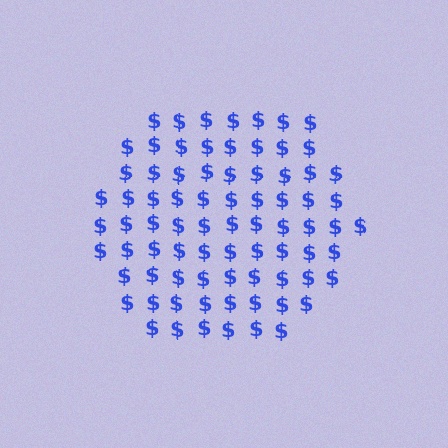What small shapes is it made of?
It is made of small dollar signs.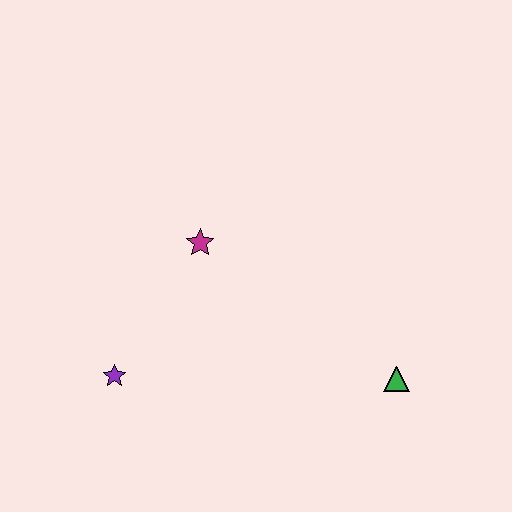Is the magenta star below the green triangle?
No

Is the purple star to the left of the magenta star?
Yes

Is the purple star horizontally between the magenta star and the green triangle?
No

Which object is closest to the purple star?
The magenta star is closest to the purple star.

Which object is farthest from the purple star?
The green triangle is farthest from the purple star.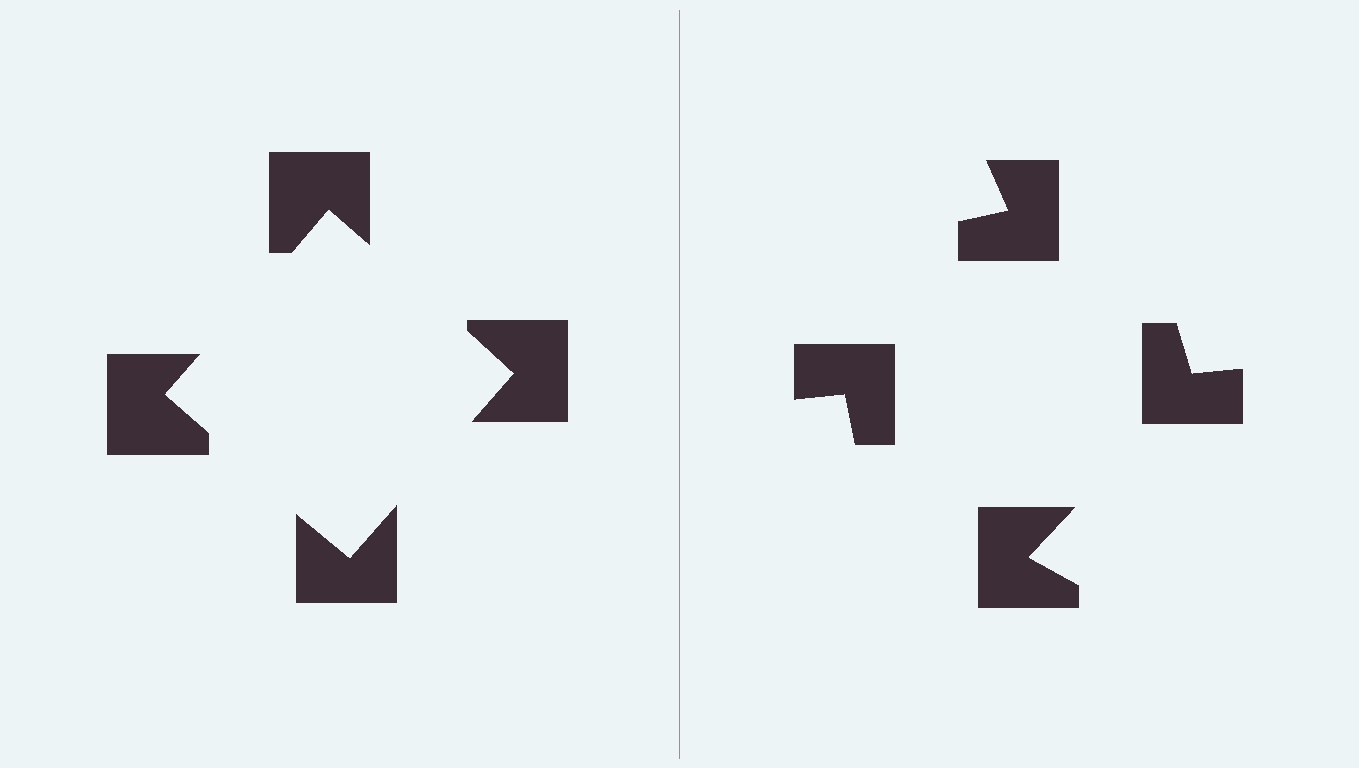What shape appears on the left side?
An illusory square.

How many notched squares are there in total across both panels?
8 — 4 on each side.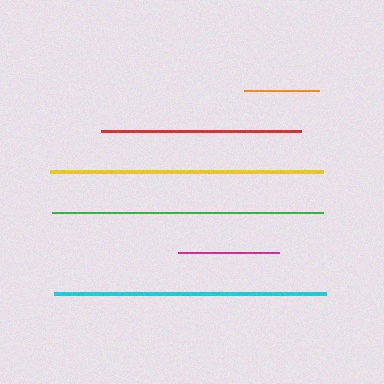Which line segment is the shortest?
The orange line is the shortest at approximately 75 pixels.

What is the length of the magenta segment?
The magenta segment is approximately 101 pixels long.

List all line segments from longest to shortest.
From longest to shortest: yellow, cyan, green, red, magenta, orange.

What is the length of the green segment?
The green segment is approximately 271 pixels long.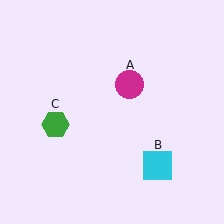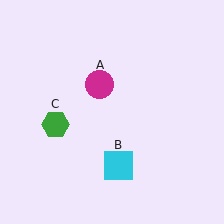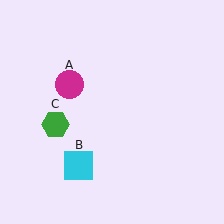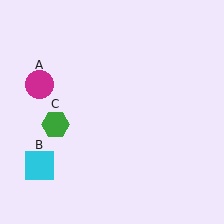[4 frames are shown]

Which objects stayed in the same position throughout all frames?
Green hexagon (object C) remained stationary.